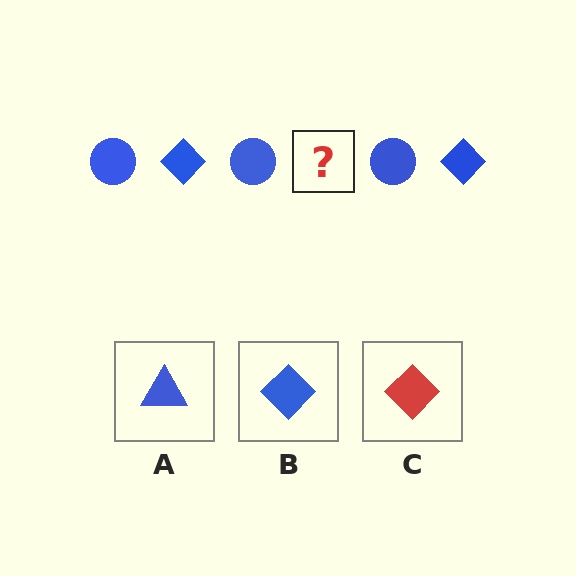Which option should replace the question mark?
Option B.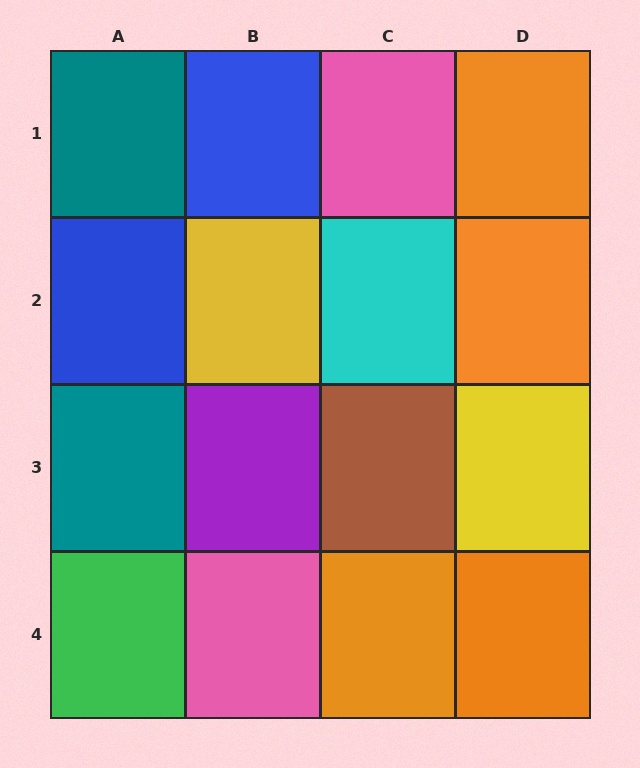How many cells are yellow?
2 cells are yellow.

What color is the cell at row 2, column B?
Yellow.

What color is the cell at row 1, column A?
Teal.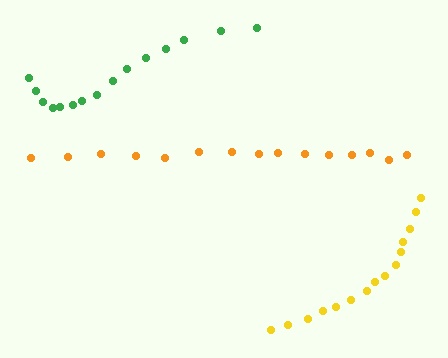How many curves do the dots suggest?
There are 3 distinct paths.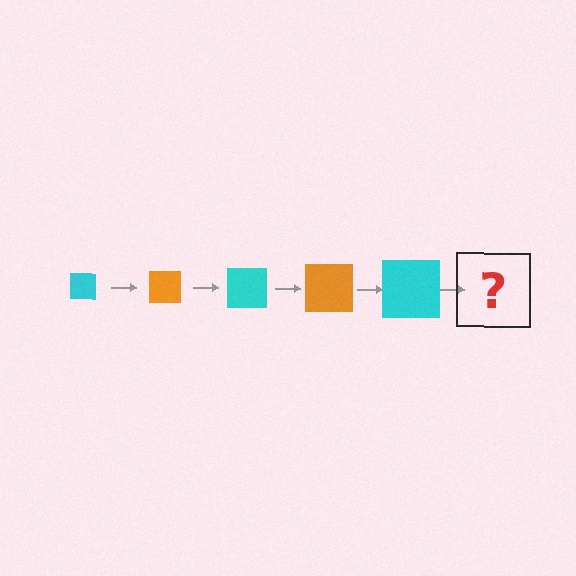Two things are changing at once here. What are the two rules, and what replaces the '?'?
The two rules are that the square grows larger each step and the color cycles through cyan and orange. The '?' should be an orange square, larger than the previous one.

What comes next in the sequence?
The next element should be an orange square, larger than the previous one.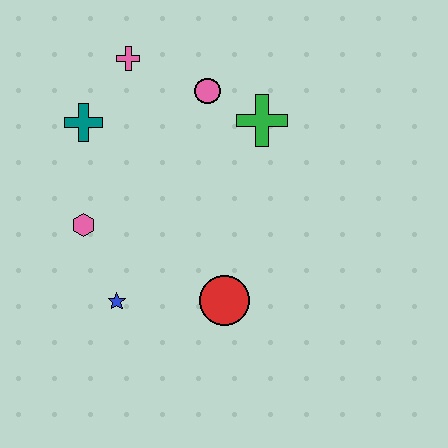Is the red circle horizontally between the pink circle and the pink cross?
No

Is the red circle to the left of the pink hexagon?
No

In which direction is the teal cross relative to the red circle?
The teal cross is above the red circle.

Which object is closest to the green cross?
The pink circle is closest to the green cross.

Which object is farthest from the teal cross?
The red circle is farthest from the teal cross.